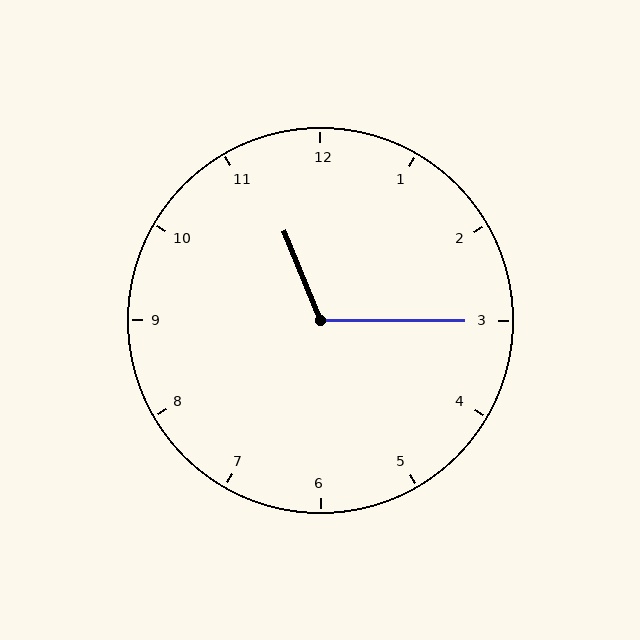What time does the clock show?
11:15.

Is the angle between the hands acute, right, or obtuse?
It is obtuse.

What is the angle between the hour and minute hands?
Approximately 112 degrees.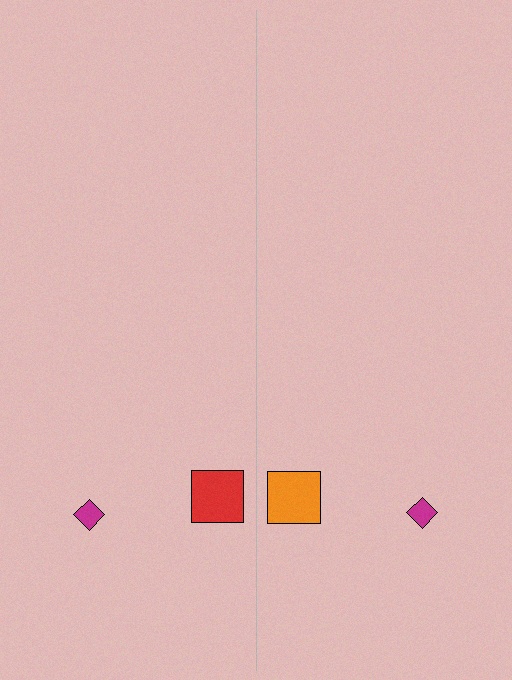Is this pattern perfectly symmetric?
No, the pattern is not perfectly symmetric. The orange square on the right side breaks the symmetry — its mirror counterpart is red.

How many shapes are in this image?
There are 4 shapes in this image.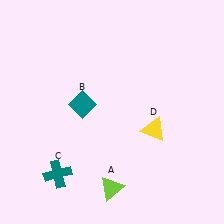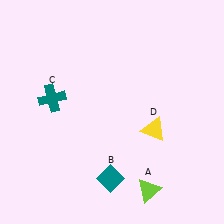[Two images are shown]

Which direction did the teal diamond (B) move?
The teal diamond (B) moved down.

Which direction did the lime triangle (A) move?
The lime triangle (A) moved right.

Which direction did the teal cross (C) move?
The teal cross (C) moved up.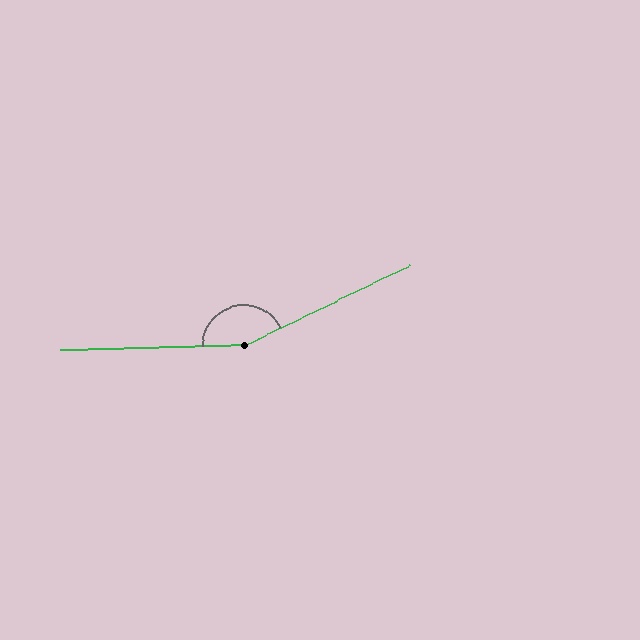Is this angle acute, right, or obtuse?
It is obtuse.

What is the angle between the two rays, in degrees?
Approximately 156 degrees.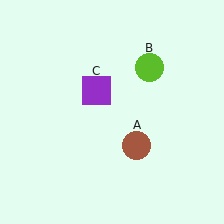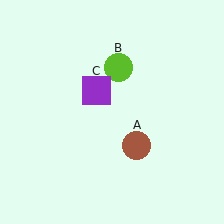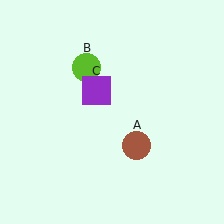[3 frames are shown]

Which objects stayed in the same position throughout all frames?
Brown circle (object A) and purple square (object C) remained stationary.